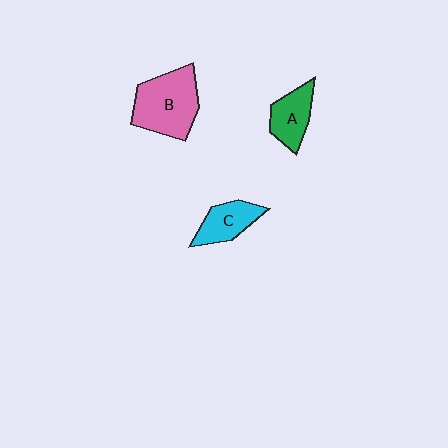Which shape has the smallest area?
Shape C (cyan).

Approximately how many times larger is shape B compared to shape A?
Approximately 1.8 times.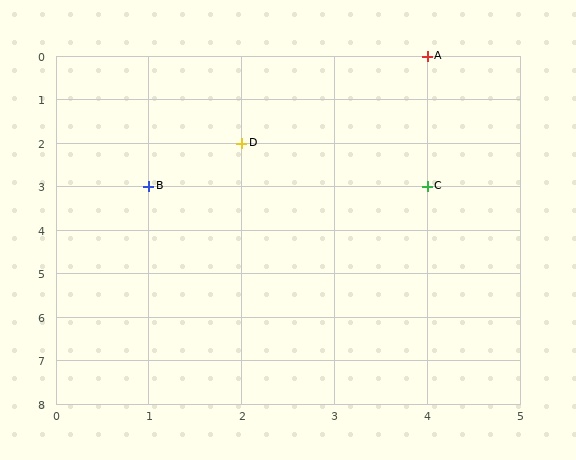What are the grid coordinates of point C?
Point C is at grid coordinates (4, 3).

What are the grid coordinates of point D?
Point D is at grid coordinates (2, 2).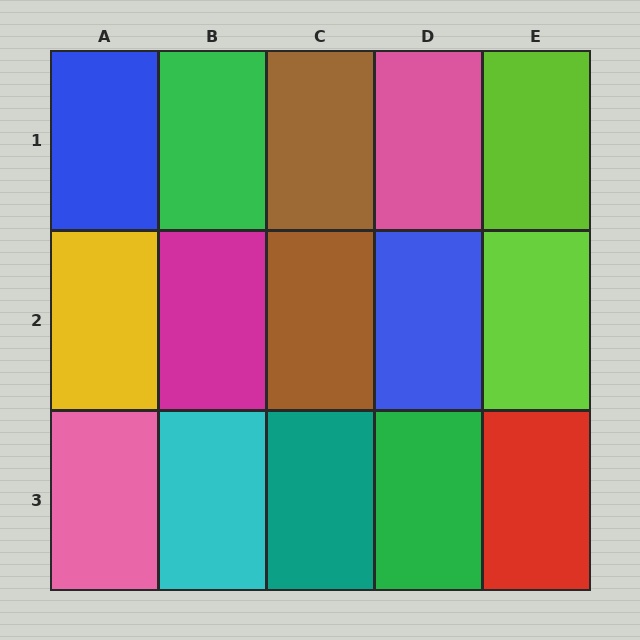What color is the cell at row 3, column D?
Green.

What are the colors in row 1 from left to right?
Blue, green, brown, pink, lime.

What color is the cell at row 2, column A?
Yellow.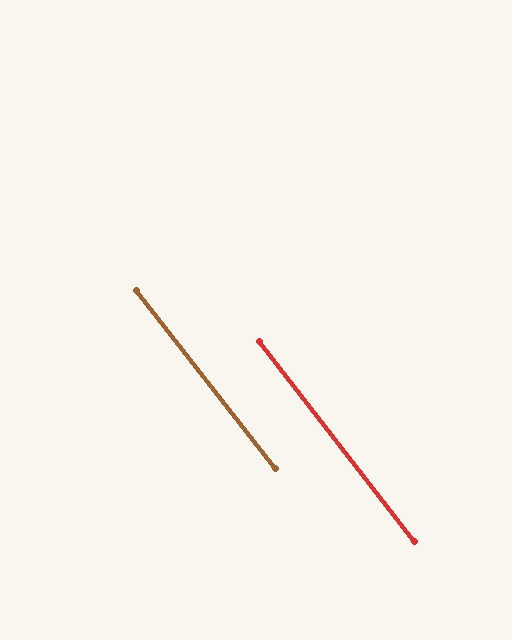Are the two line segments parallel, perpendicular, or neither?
Parallel — their directions differ by only 0.1°.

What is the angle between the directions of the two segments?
Approximately 0 degrees.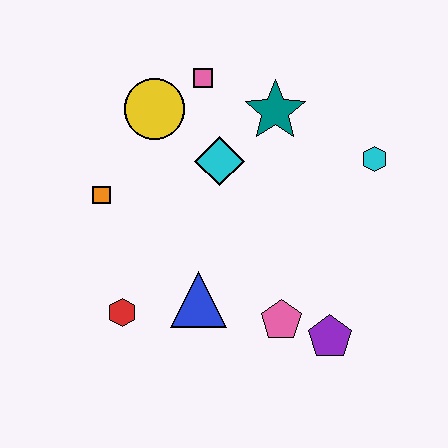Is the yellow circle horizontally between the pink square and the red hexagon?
Yes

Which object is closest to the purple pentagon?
The pink pentagon is closest to the purple pentagon.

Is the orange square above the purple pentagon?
Yes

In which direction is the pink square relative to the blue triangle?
The pink square is above the blue triangle.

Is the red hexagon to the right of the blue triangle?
No